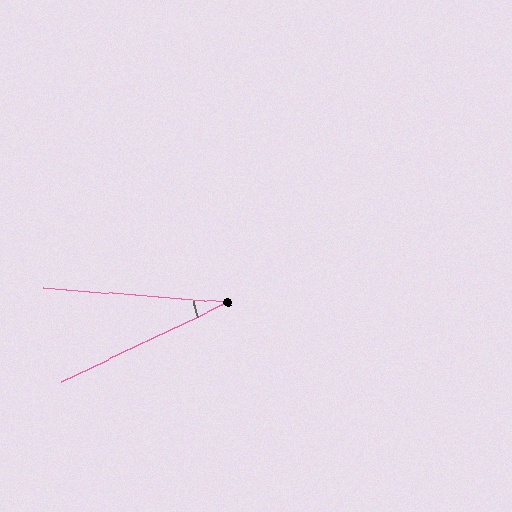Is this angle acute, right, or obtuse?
It is acute.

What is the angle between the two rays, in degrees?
Approximately 30 degrees.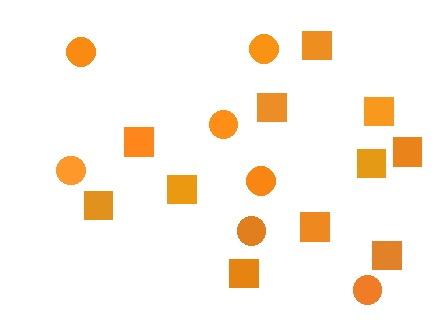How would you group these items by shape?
There are 2 groups: one group of circles (7) and one group of squares (11).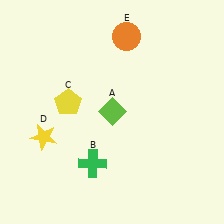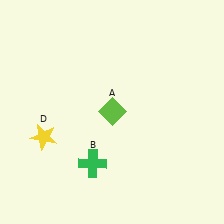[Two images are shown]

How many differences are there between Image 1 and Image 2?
There are 2 differences between the two images.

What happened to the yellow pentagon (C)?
The yellow pentagon (C) was removed in Image 2. It was in the top-left area of Image 1.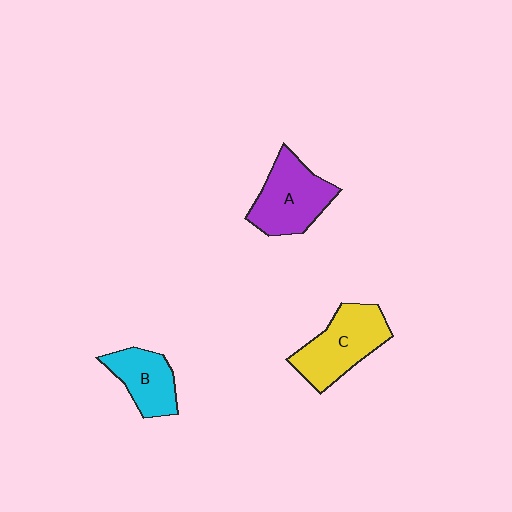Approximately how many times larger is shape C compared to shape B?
Approximately 1.4 times.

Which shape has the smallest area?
Shape B (cyan).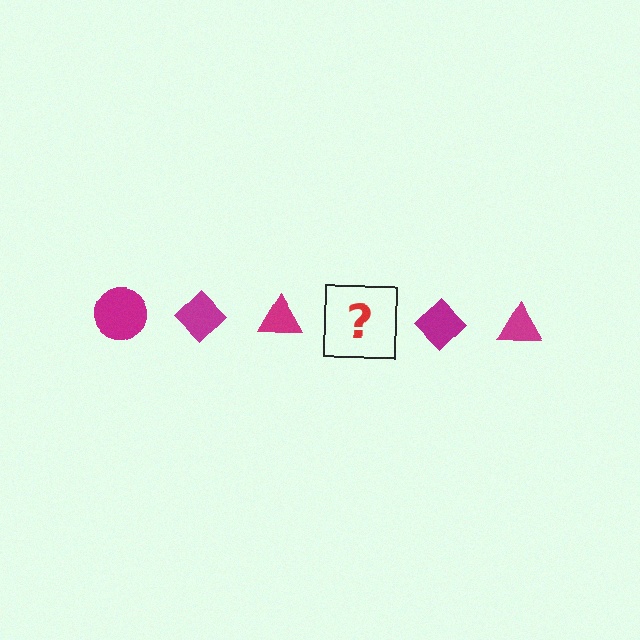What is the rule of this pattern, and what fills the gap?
The rule is that the pattern cycles through circle, diamond, triangle shapes in magenta. The gap should be filled with a magenta circle.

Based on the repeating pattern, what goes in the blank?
The blank should be a magenta circle.